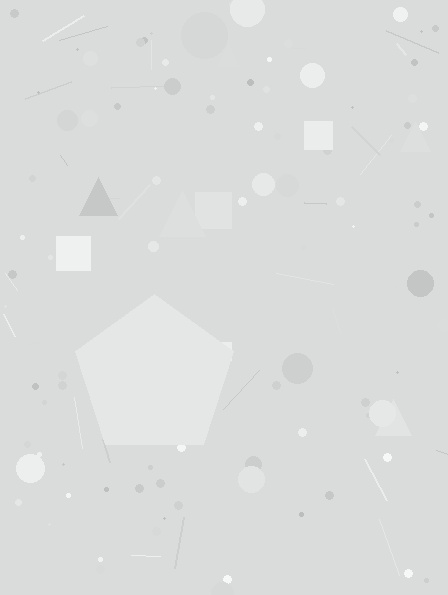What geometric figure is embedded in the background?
A pentagon is embedded in the background.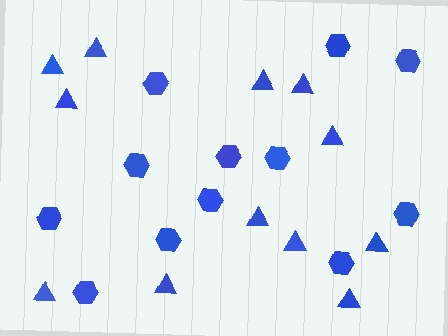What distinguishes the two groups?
There are 2 groups: one group of hexagons (12) and one group of triangles (12).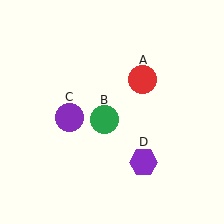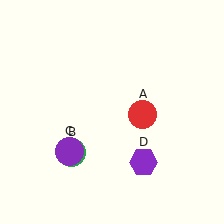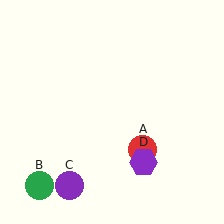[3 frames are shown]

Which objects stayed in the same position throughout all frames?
Purple hexagon (object D) remained stationary.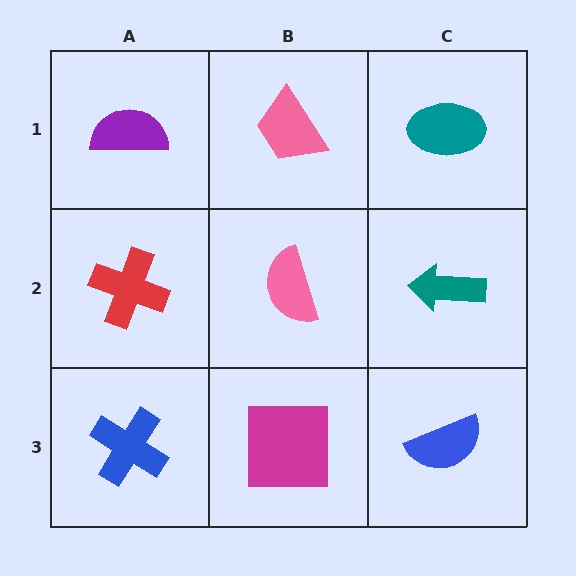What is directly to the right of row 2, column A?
A pink semicircle.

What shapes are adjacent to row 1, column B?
A pink semicircle (row 2, column B), a purple semicircle (row 1, column A), a teal ellipse (row 1, column C).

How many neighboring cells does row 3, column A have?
2.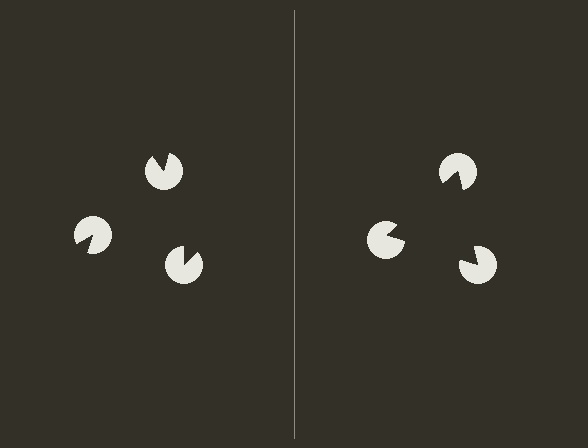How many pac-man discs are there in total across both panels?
6 — 3 on each side.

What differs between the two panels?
The pac-man discs are positioned identically on both sides; only the wedge orientations differ. On the right they align to a triangle; on the left they are misaligned.